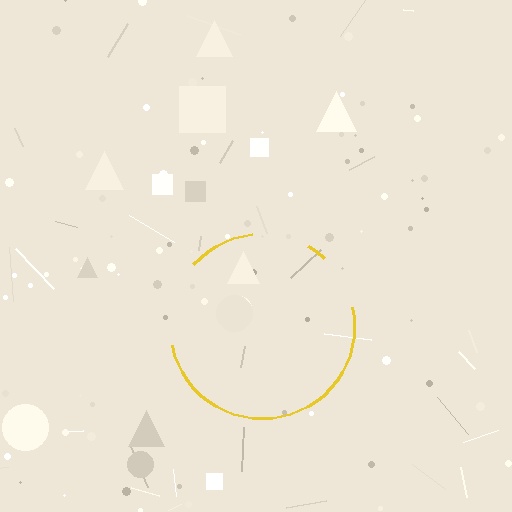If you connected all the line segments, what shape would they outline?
They would outline a circle.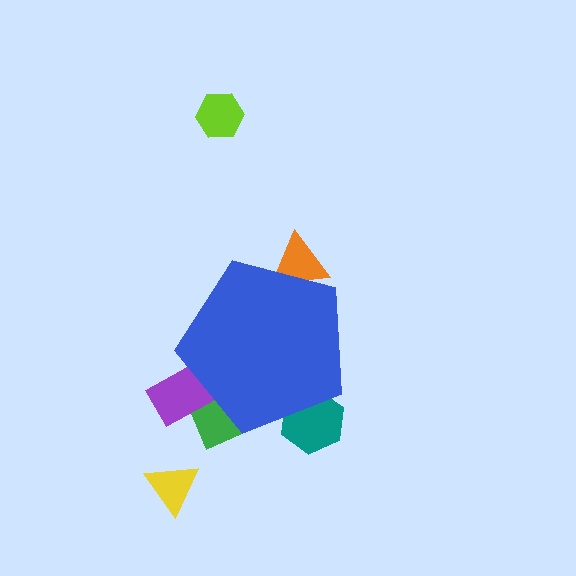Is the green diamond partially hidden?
Yes, the green diamond is partially hidden behind the blue pentagon.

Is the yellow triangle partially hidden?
No, the yellow triangle is fully visible.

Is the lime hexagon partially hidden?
No, the lime hexagon is fully visible.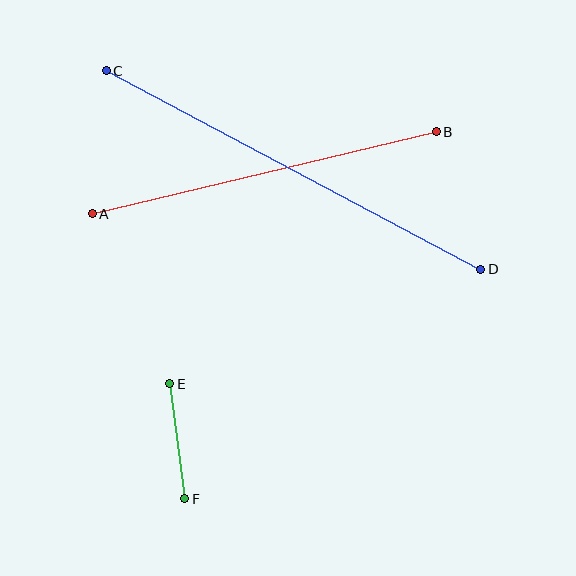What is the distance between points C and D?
The distance is approximately 424 pixels.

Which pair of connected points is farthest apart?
Points C and D are farthest apart.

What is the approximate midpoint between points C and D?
The midpoint is at approximately (294, 170) pixels.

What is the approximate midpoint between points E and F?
The midpoint is at approximately (177, 441) pixels.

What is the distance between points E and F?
The distance is approximately 116 pixels.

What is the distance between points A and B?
The distance is approximately 354 pixels.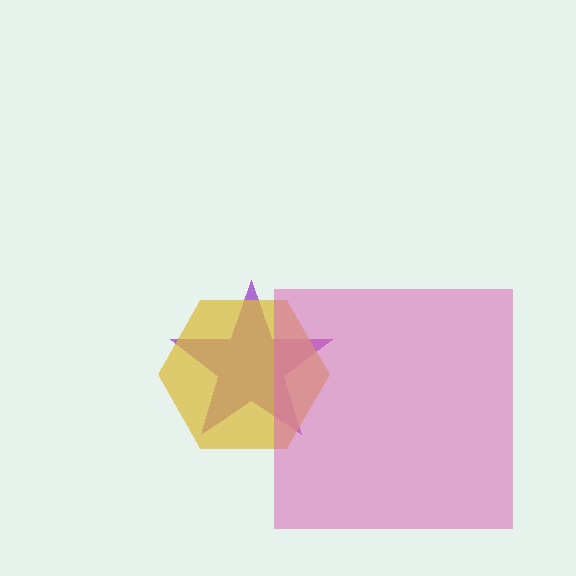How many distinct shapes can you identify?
There are 3 distinct shapes: a purple star, a yellow hexagon, a pink square.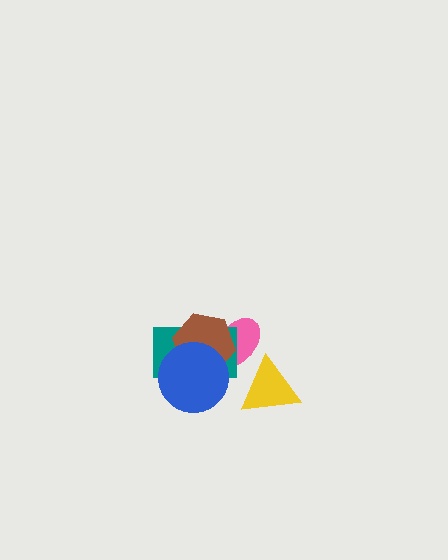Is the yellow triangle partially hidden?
No, no other shape covers it.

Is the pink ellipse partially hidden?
Yes, it is partially covered by another shape.